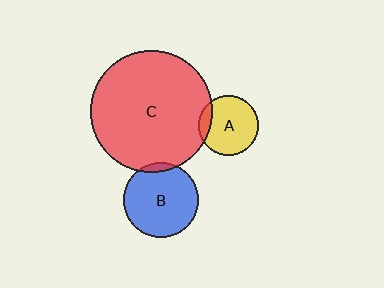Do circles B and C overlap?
Yes.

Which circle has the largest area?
Circle C (red).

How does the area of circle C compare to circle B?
Approximately 2.7 times.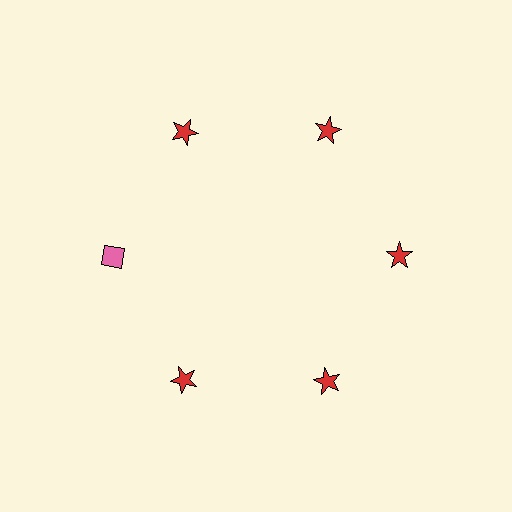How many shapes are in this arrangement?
There are 6 shapes arranged in a ring pattern.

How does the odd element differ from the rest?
It differs in both color (pink instead of red) and shape (diamond instead of star).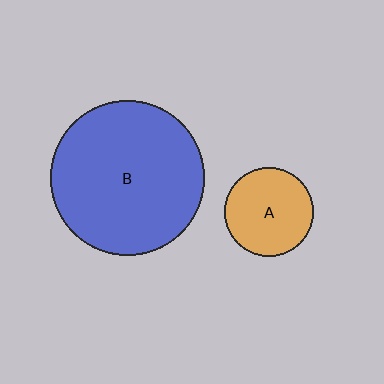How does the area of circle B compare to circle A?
Approximately 3.0 times.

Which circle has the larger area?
Circle B (blue).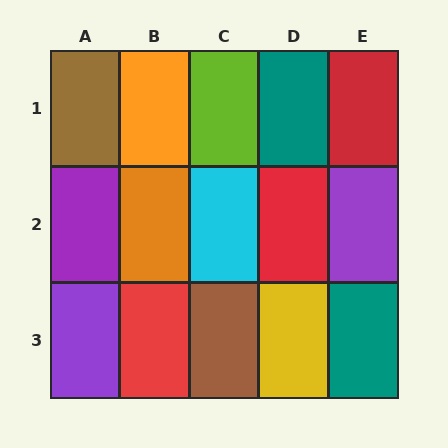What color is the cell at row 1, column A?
Brown.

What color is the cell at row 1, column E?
Red.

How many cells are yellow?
1 cell is yellow.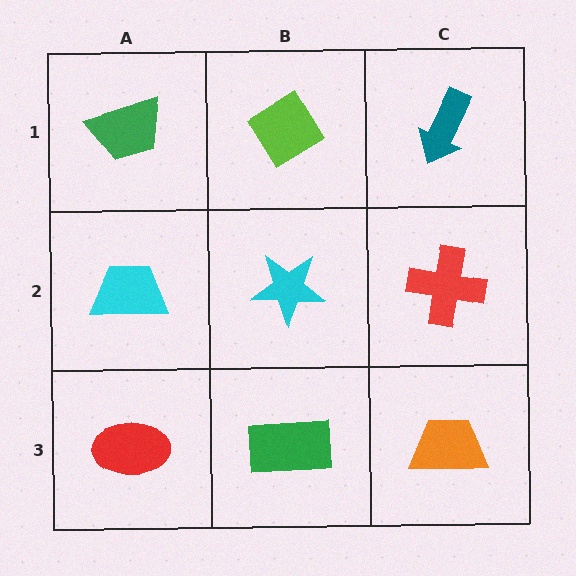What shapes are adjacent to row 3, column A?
A cyan trapezoid (row 2, column A), a green rectangle (row 3, column B).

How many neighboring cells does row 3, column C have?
2.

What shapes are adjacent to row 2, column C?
A teal arrow (row 1, column C), an orange trapezoid (row 3, column C), a cyan star (row 2, column B).